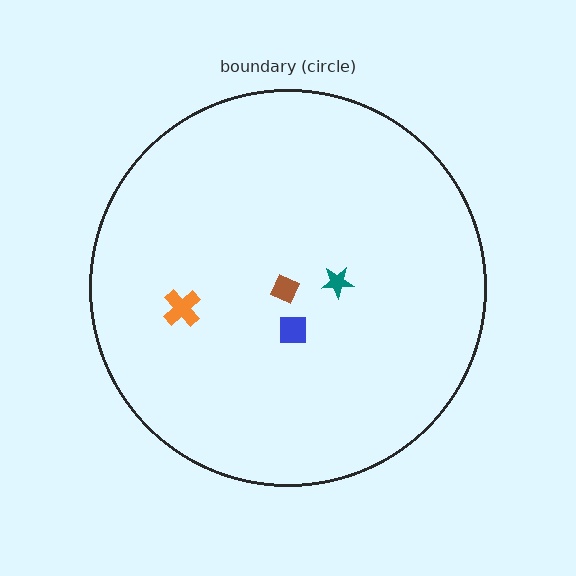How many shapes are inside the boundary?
4 inside, 0 outside.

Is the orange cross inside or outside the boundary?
Inside.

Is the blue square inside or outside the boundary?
Inside.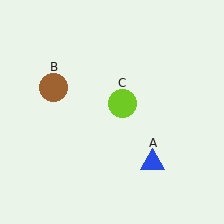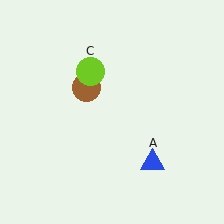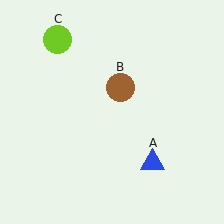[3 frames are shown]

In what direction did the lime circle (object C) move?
The lime circle (object C) moved up and to the left.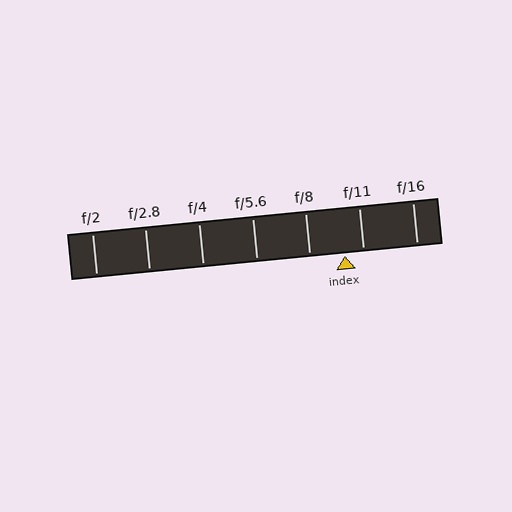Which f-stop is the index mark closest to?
The index mark is closest to f/11.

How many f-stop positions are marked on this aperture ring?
There are 7 f-stop positions marked.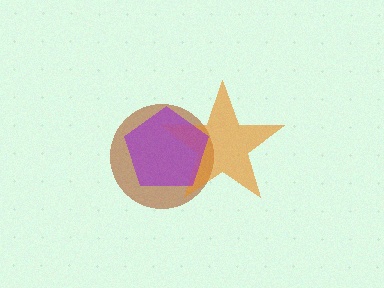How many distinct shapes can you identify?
There are 3 distinct shapes: a brown circle, an orange star, a purple pentagon.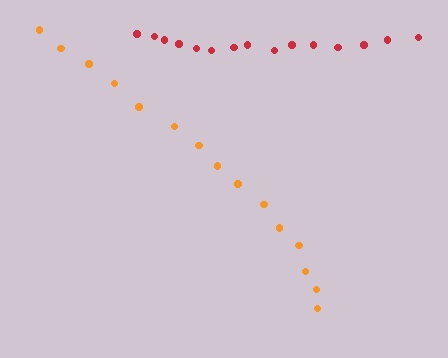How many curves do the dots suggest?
There are 2 distinct paths.